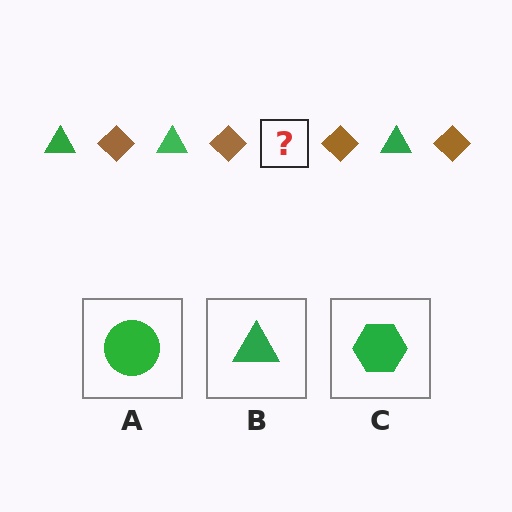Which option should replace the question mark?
Option B.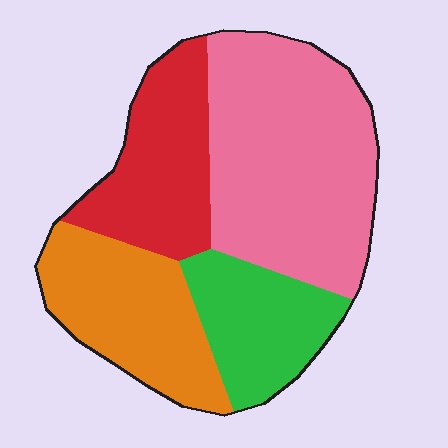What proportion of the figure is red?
Red takes up about one fifth (1/5) of the figure.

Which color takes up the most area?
Pink, at roughly 40%.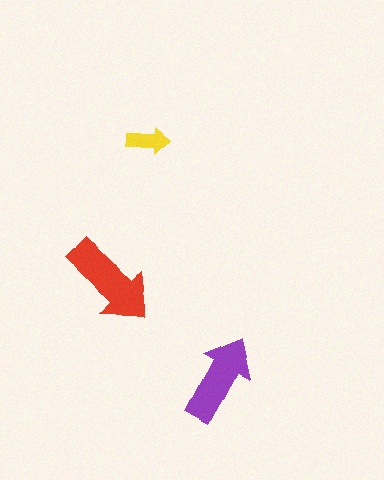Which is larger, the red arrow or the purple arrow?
The red one.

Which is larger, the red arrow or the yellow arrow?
The red one.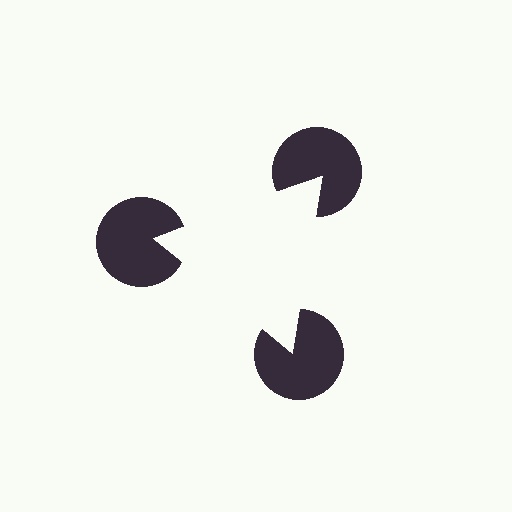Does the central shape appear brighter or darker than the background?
It typically appears slightly brighter than the background, even though no actual brightness change is drawn.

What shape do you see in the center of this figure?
An illusory triangle — its edges are inferred from the aligned wedge cuts in the pac-man discs, not physically drawn.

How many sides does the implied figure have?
3 sides.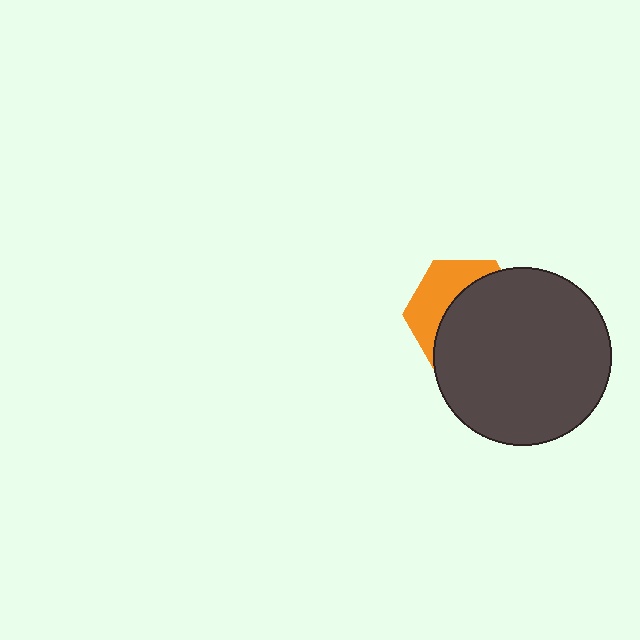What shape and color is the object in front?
The object in front is a dark gray circle.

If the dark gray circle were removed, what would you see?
You would see the complete orange hexagon.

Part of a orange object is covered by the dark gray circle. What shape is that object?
It is a hexagon.